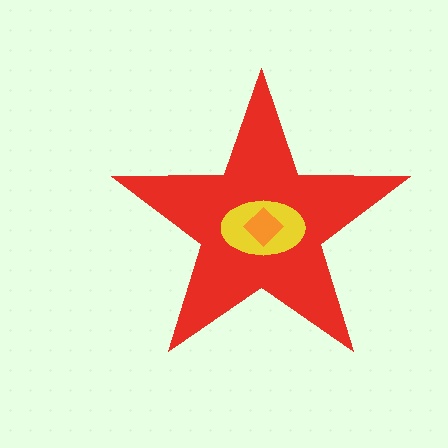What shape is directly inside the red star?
The yellow ellipse.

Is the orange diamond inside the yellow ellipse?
Yes.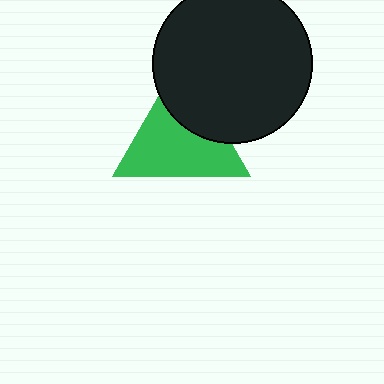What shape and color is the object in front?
The object in front is a black circle.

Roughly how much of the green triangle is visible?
Most of it is visible (roughly 67%).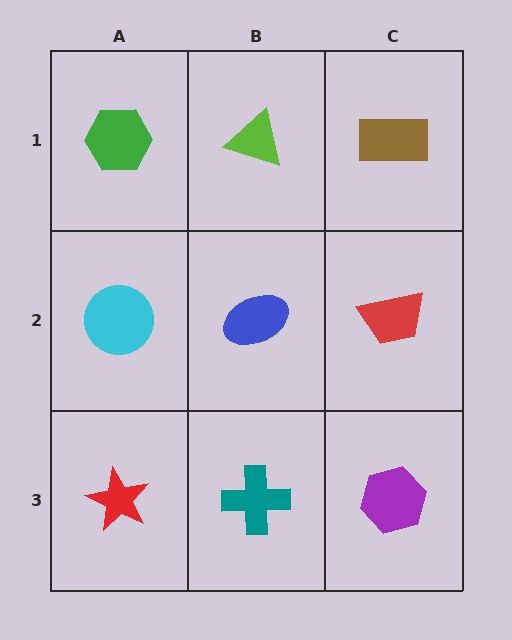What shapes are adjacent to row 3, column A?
A cyan circle (row 2, column A), a teal cross (row 3, column B).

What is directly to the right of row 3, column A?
A teal cross.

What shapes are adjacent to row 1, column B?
A blue ellipse (row 2, column B), a green hexagon (row 1, column A), a brown rectangle (row 1, column C).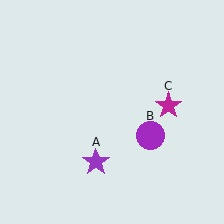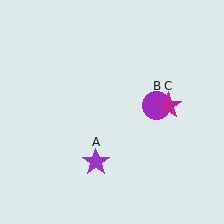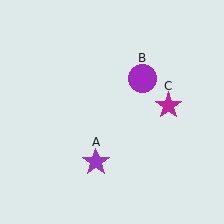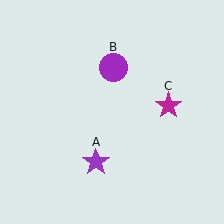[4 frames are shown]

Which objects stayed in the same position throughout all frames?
Purple star (object A) and magenta star (object C) remained stationary.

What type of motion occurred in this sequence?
The purple circle (object B) rotated counterclockwise around the center of the scene.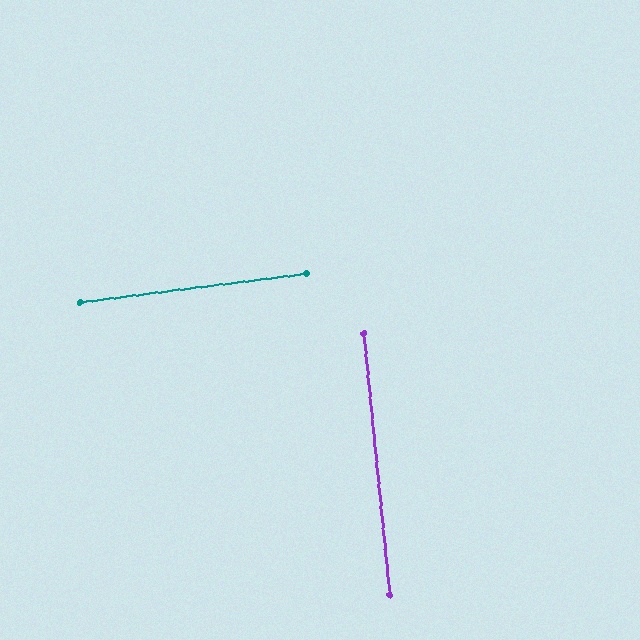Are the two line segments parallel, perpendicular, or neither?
Perpendicular — they meet at approximately 88°.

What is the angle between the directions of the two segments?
Approximately 88 degrees.